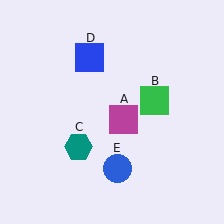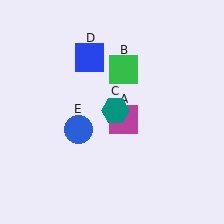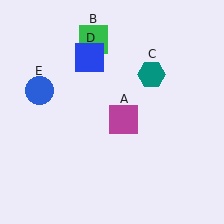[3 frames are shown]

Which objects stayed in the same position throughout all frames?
Magenta square (object A) and blue square (object D) remained stationary.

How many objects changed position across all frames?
3 objects changed position: green square (object B), teal hexagon (object C), blue circle (object E).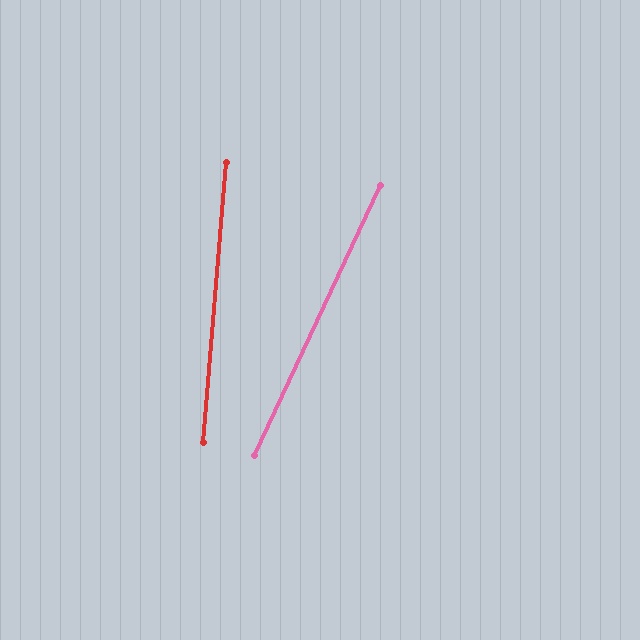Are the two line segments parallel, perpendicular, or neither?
Neither parallel nor perpendicular — they differ by about 20°.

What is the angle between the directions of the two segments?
Approximately 20 degrees.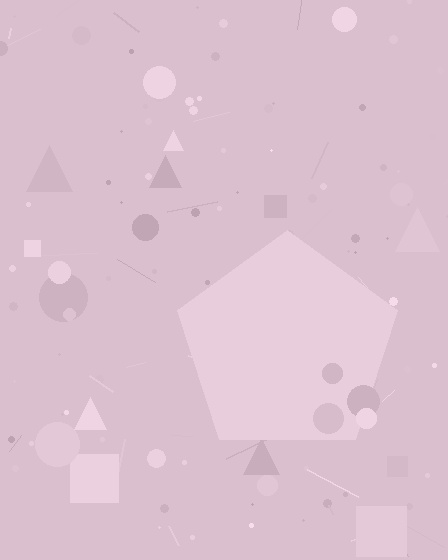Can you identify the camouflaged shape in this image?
The camouflaged shape is a pentagon.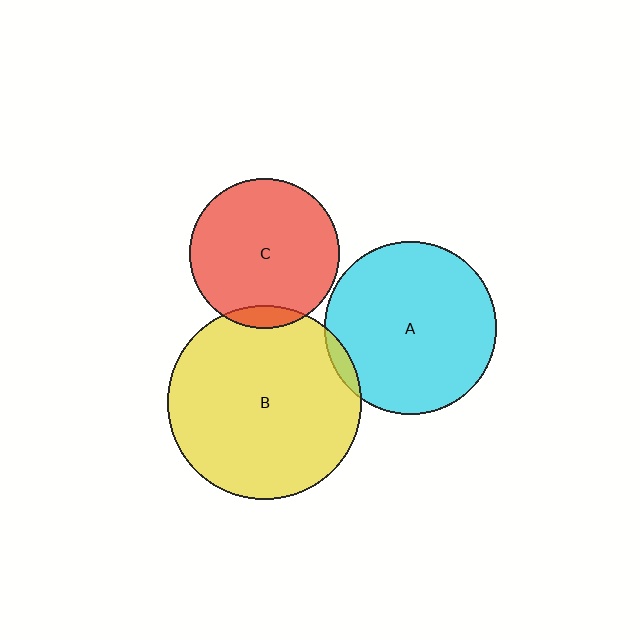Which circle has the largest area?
Circle B (yellow).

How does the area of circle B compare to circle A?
Approximately 1.3 times.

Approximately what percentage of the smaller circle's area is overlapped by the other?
Approximately 5%.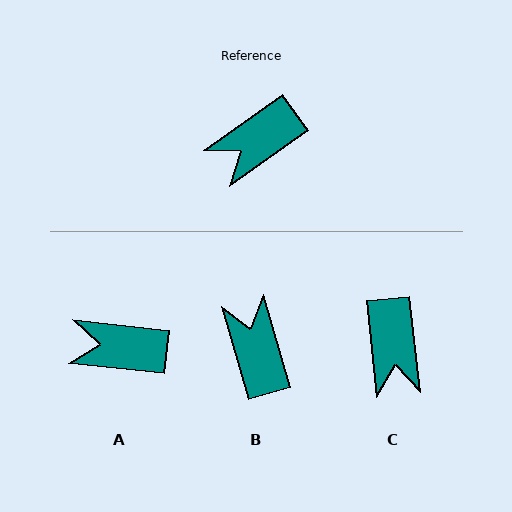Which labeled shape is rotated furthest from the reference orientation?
B, about 110 degrees away.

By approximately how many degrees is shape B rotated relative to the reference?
Approximately 110 degrees clockwise.